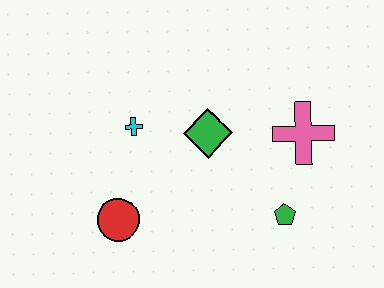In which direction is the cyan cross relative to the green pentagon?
The cyan cross is to the left of the green pentagon.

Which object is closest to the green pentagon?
The pink cross is closest to the green pentagon.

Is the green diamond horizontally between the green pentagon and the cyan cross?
Yes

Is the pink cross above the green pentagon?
Yes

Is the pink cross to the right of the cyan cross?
Yes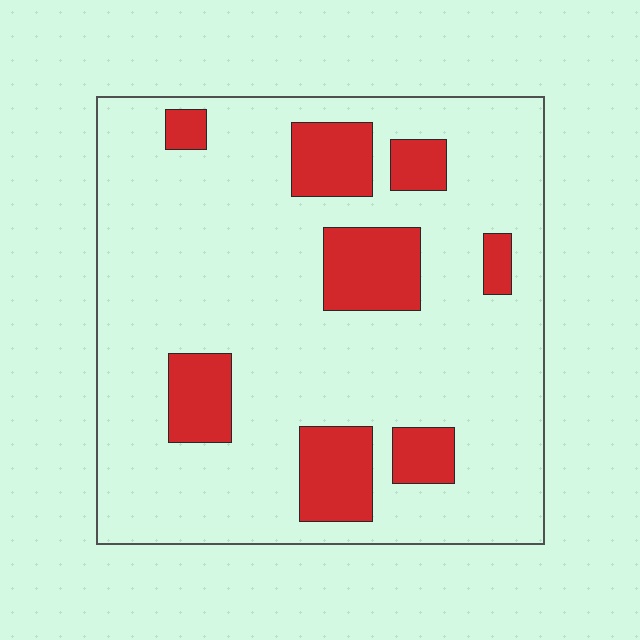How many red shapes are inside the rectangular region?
8.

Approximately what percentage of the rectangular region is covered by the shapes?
Approximately 20%.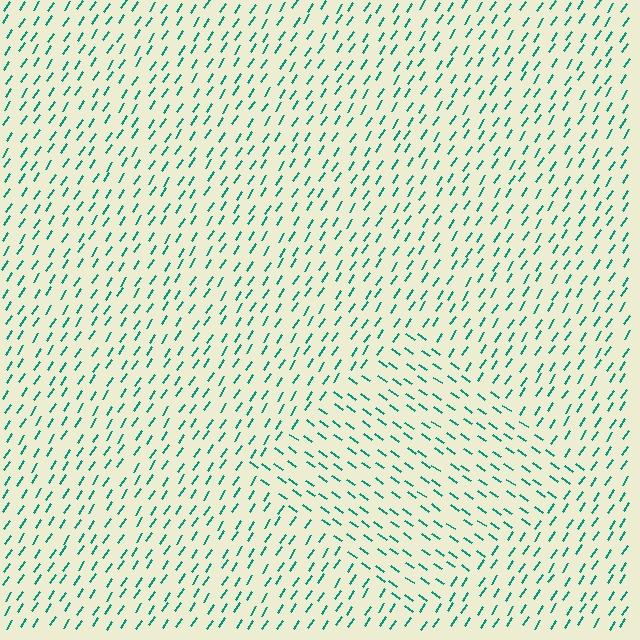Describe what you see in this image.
The image is filled with small teal line segments. A diamond region in the image has lines oriented differently from the surrounding lines, creating a visible texture boundary.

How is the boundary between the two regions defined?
The boundary is defined purely by a change in line orientation (approximately 88 degrees difference). All lines are the same color and thickness.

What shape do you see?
I see a diamond.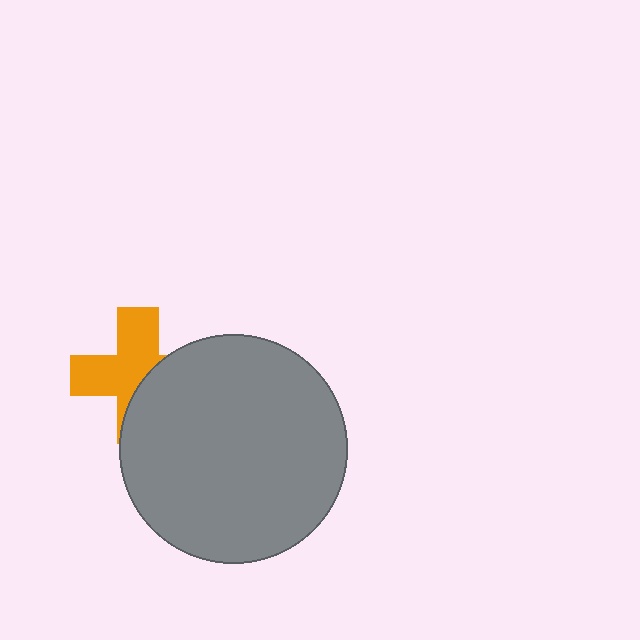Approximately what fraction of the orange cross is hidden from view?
Roughly 43% of the orange cross is hidden behind the gray circle.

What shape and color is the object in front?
The object in front is a gray circle.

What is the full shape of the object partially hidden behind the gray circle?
The partially hidden object is an orange cross.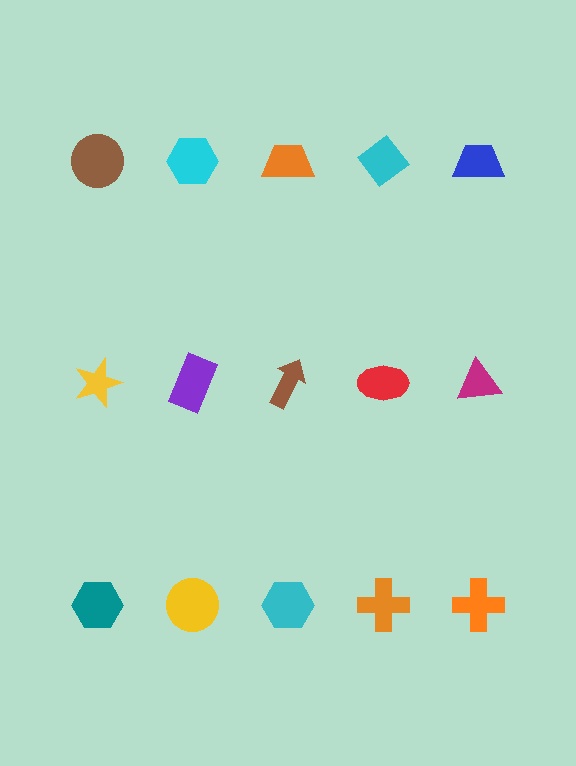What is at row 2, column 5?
A magenta triangle.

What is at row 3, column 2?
A yellow circle.